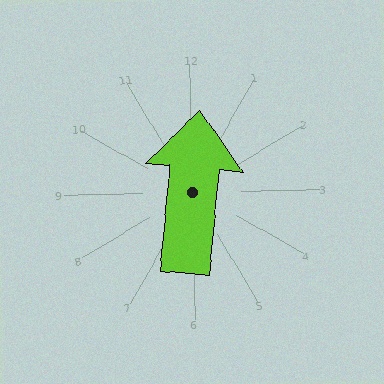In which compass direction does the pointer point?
North.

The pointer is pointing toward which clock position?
Roughly 12 o'clock.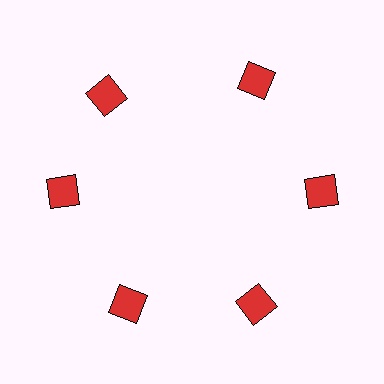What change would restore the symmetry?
The symmetry would be restored by rotating it back into even spacing with its neighbors so that all 6 squares sit at equal angles and equal distance from the center.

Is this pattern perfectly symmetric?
No. The 6 red squares are arranged in a ring, but one element near the 11 o'clock position is rotated out of alignment along the ring, breaking the 6-fold rotational symmetry.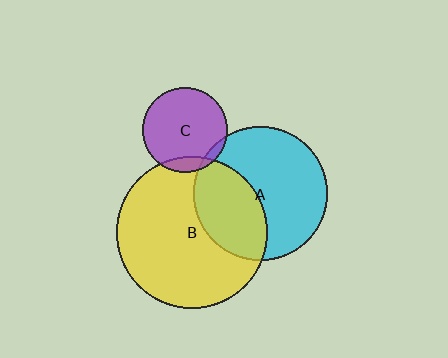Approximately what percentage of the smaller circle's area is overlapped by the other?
Approximately 40%.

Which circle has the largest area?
Circle B (yellow).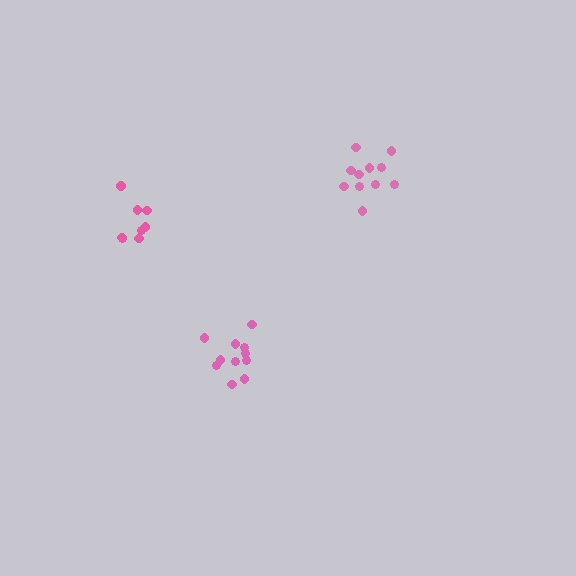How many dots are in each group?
Group 1: 8 dots, Group 2: 11 dots, Group 3: 11 dots (30 total).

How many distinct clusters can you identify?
There are 3 distinct clusters.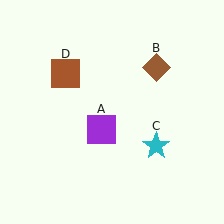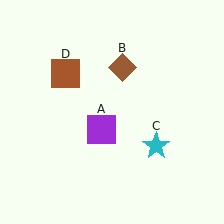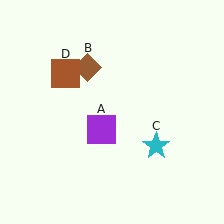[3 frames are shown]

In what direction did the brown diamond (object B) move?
The brown diamond (object B) moved left.